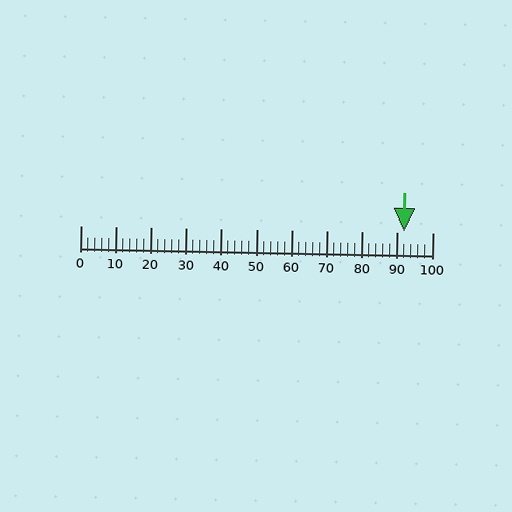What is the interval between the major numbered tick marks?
The major tick marks are spaced 10 units apart.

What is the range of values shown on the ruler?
The ruler shows values from 0 to 100.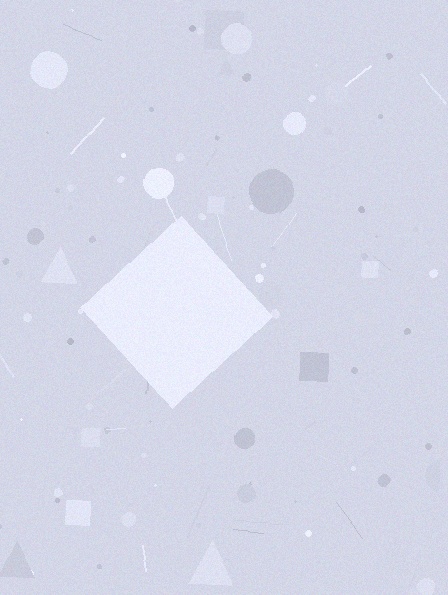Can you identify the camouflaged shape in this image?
The camouflaged shape is a diamond.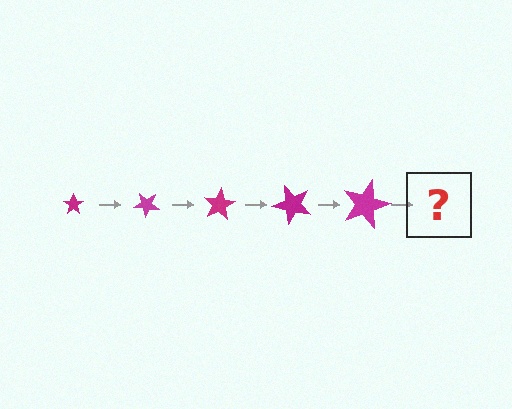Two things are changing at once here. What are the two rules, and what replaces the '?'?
The two rules are that the star grows larger each step and it rotates 40 degrees each step. The '?' should be a star, larger than the previous one and rotated 200 degrees from the start.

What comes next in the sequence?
The next element should be a star, larger than the previous one and rotated 200 degrees from the start.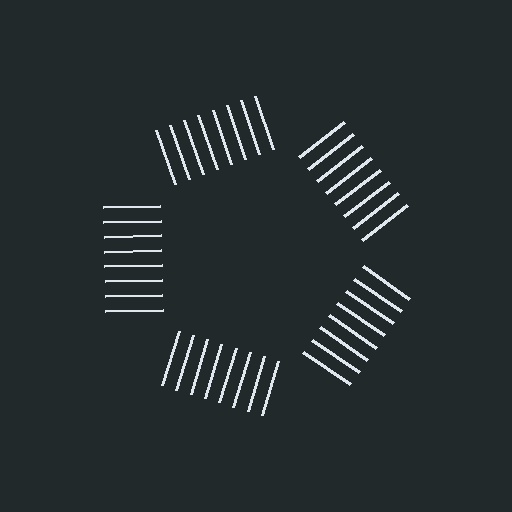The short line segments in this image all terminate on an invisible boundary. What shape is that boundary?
An illusory pentagon — the line segments terminate on its edges but no continuous stroke is drawn.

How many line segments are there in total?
40 — 8 along each of the 5 edges.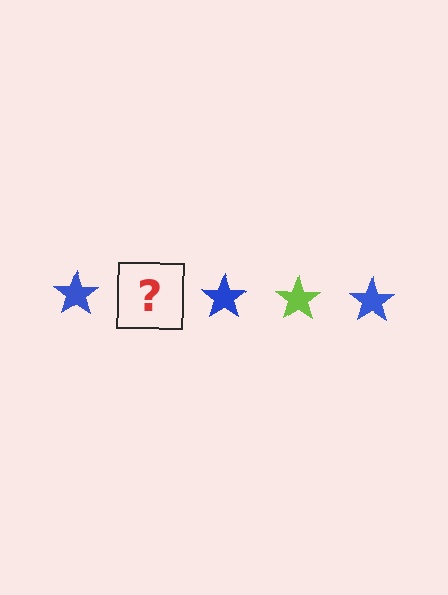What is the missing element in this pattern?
The missing element is a lime star.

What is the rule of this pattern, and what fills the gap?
The rule is that the pattern cycles through blue, lime stars. The gap should be filled with a lime star.